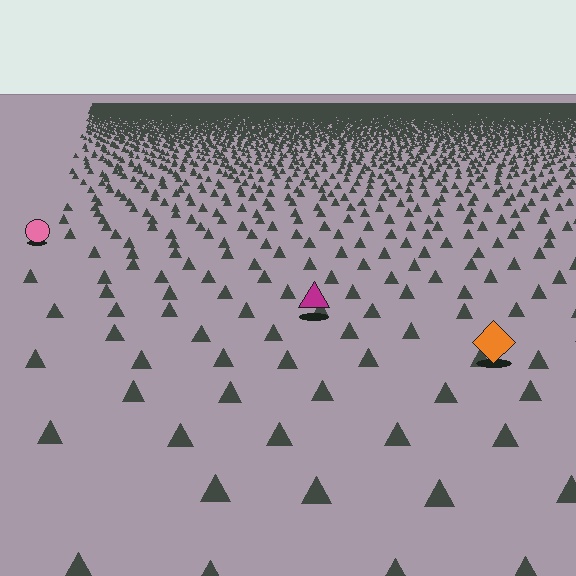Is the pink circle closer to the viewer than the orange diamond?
No. The orange diamond is closer — you can tell from the texture gradient: the ground texture is coarser near it.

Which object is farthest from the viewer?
The pink circle is farthest from the viewer. It appears smaller and the ground texture around it is denser.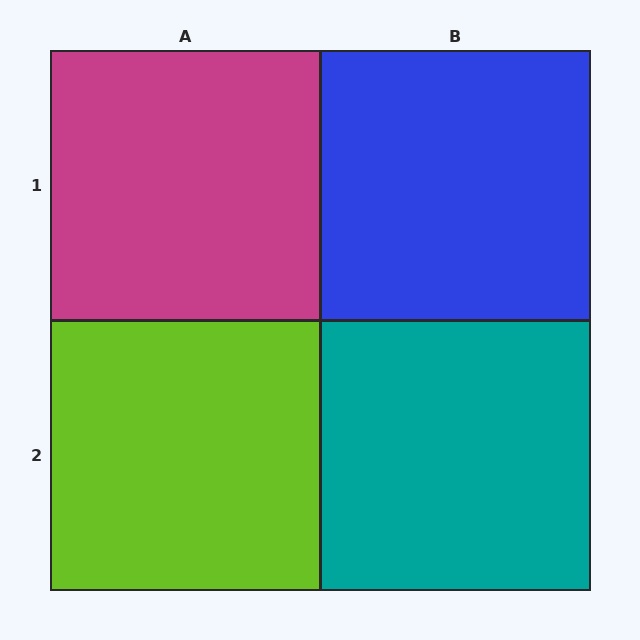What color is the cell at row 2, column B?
Teal.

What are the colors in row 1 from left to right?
Magenta, blue.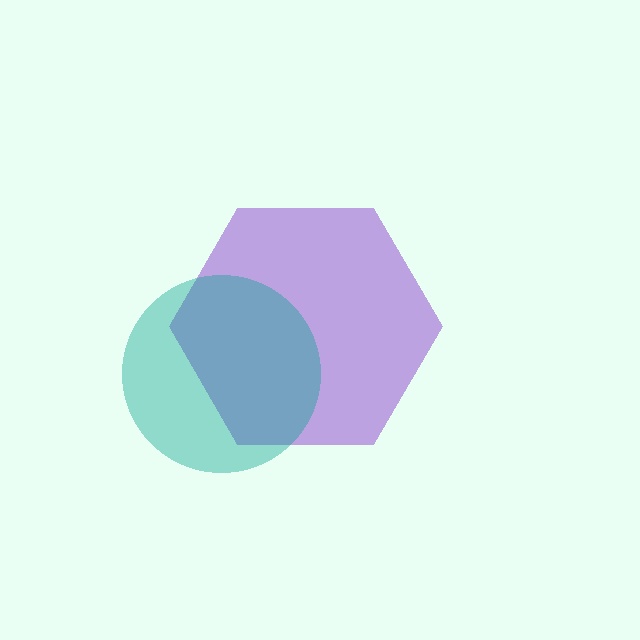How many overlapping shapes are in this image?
There are 2 overlapping shapes in the image.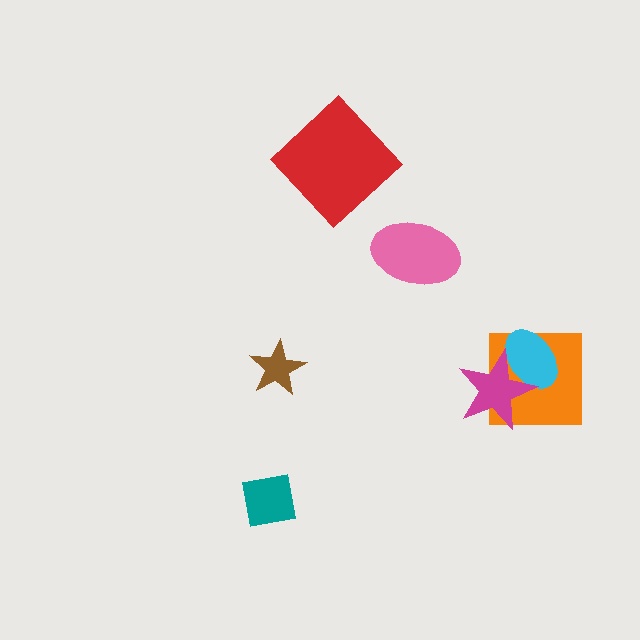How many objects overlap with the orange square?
2 objects overlap with the orange square.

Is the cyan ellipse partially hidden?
Yes, it is partially covered by another shape.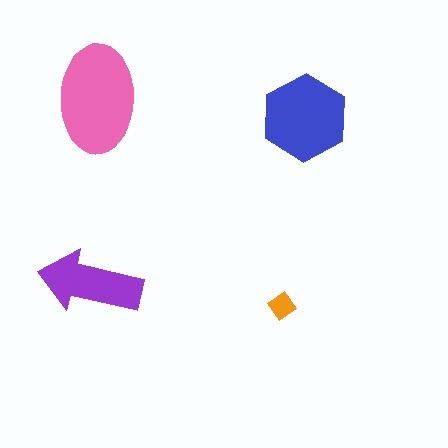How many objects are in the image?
There are 4 objects in the image.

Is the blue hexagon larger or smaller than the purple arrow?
Larger.